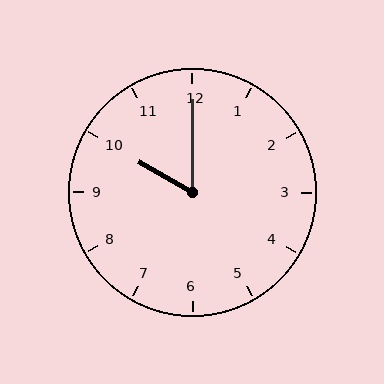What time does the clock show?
10:00.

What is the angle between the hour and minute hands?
Approximately 60 degrees.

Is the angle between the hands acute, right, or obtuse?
It is acute.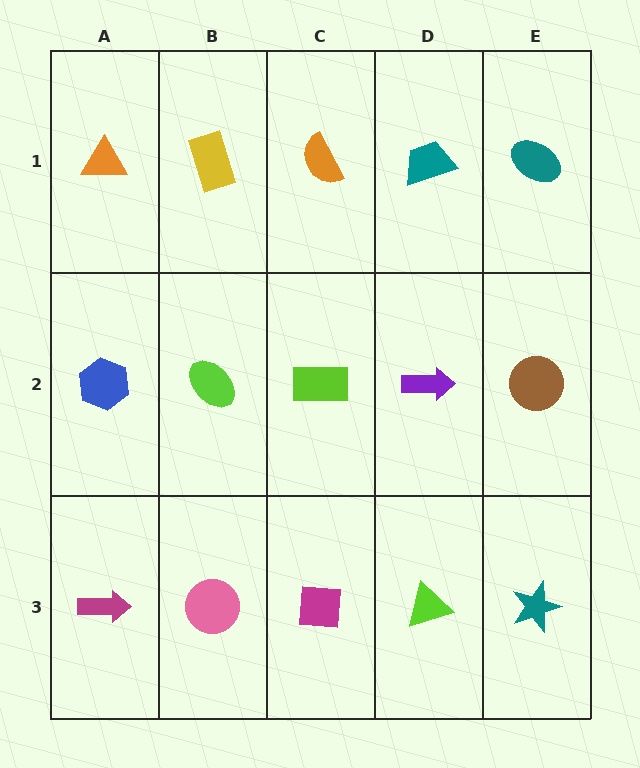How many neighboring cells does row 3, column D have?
3.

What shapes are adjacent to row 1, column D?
A purple arrow (row 2, column D), an orange semicircle (row 1, column C), a teal ellipse (row 1, column E).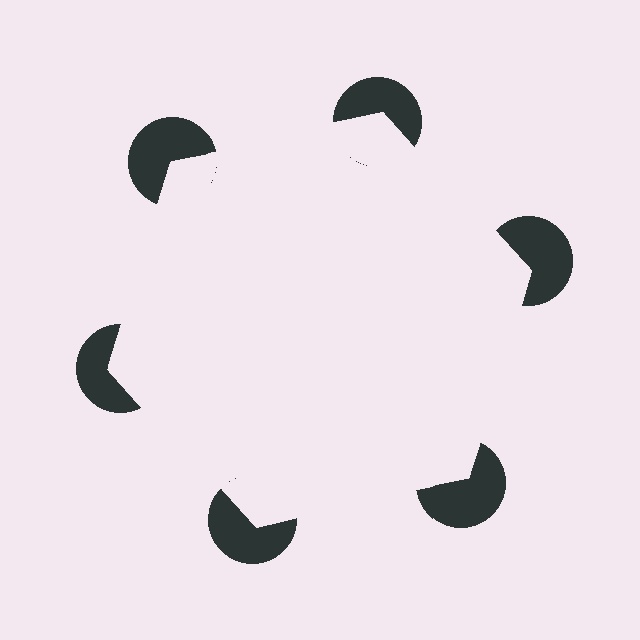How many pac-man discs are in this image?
There are 6 — one at each vertex of the illusory hexagon.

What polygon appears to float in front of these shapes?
An illusory hexagon — its edges are inferred from the aligned wedge cuts in the pac-man discs, not physically drawn.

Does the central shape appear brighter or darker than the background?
It typically appears slightly brighter than the background, even though no actual brightness change is drawn.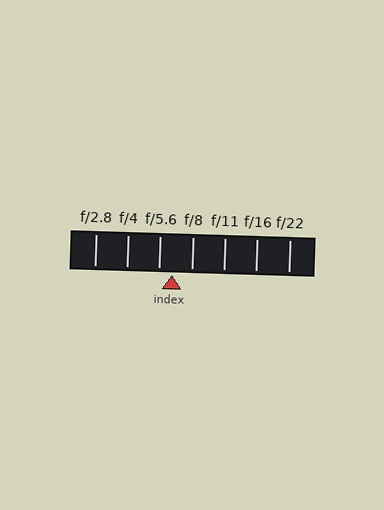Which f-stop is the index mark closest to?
The index mark is closest to f/5.6.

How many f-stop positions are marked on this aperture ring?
There are 7 f-stop positions marked.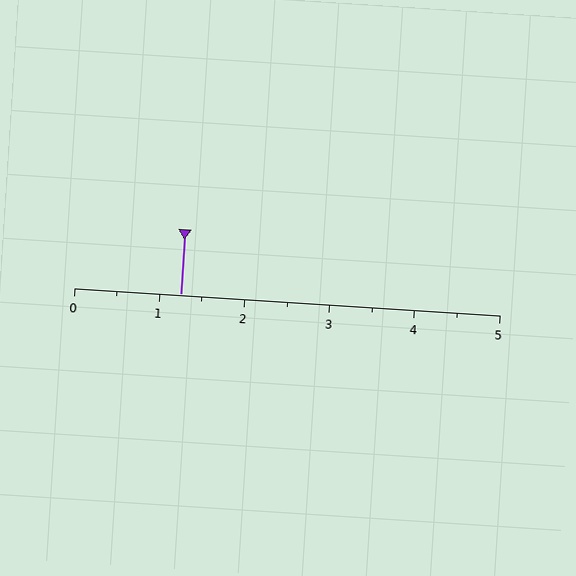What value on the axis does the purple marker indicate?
The marker indicates approximately 1.2.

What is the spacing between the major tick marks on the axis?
The major ticks are spaced 1 apart.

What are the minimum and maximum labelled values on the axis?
The axis runs from 0 to 5.